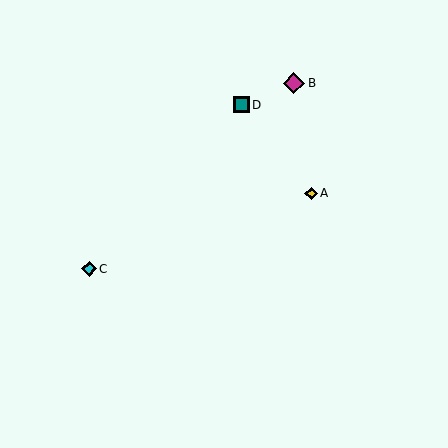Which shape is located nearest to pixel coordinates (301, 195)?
The yellow diamond (labeled A) at (311, 193) is nearest to that location.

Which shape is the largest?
The magenta diamond (labeled B) is the largest.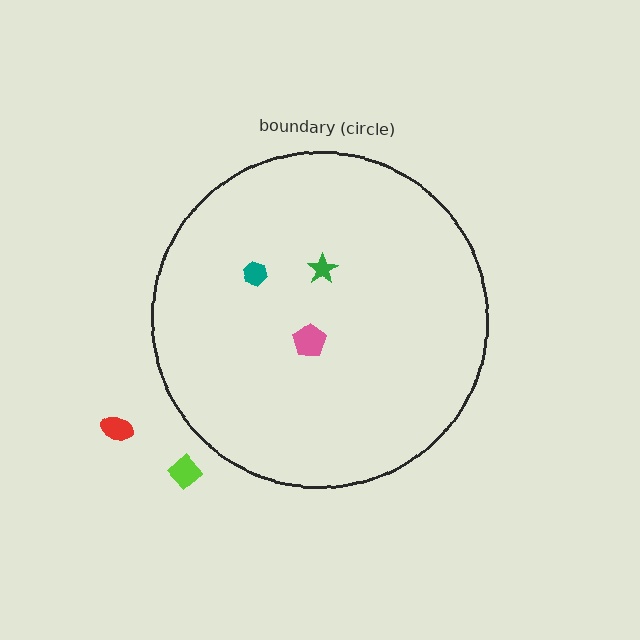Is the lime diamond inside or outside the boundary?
Outside.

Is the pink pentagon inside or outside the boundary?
Inside.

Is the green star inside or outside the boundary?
Inside.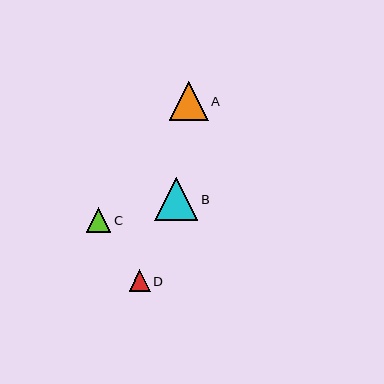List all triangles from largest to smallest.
From largest to smallest: B, A, C, D.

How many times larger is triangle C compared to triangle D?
Triangle C is approximately 1.2 times the size of triangle D.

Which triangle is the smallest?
Triangle D is the smallest with a size of approximately 21 pixels.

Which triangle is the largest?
Triangle B is the largest with a size of approximately 43 pixels.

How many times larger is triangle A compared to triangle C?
Triangle A is approximately 1.6 times the size of triangle C.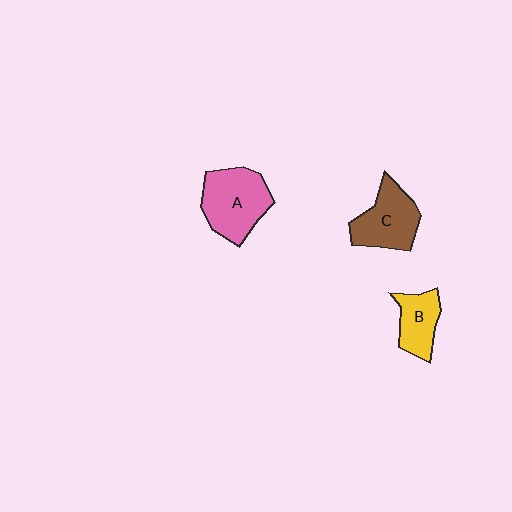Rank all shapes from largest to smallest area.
From largest to smallest: A (pink), C (brown), B (yellow).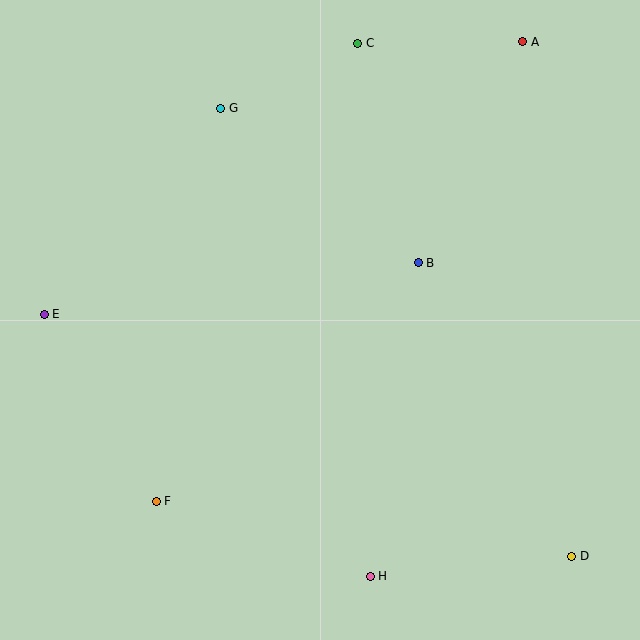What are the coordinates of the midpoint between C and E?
The midpoint between C and E is at (201, 179).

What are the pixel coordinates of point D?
Point D is at (572, 556).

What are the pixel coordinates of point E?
Point E is at (44, 314).